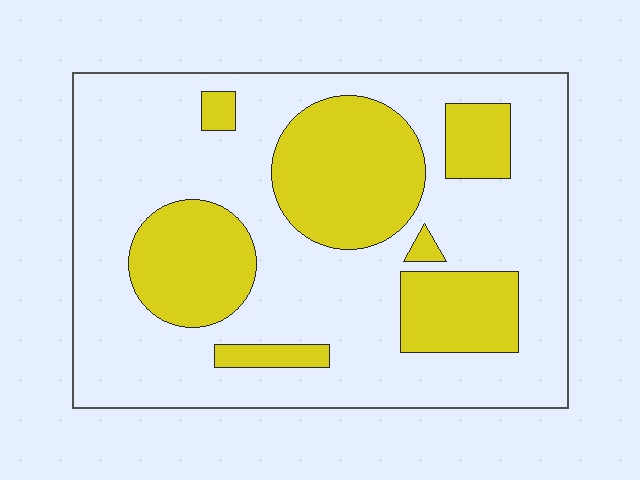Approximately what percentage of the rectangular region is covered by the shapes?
Approximately 30%.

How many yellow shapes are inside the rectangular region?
7.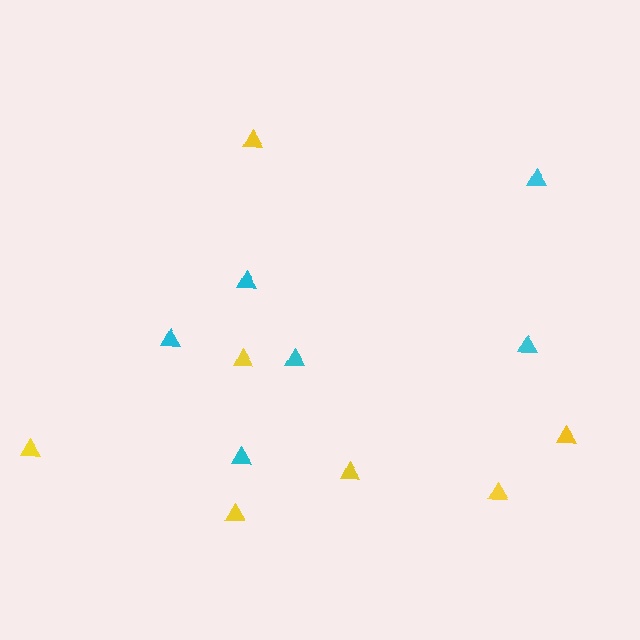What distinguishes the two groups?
There are 2 groups: one group of yellow triangles (7) and one group of cyan triangles (6).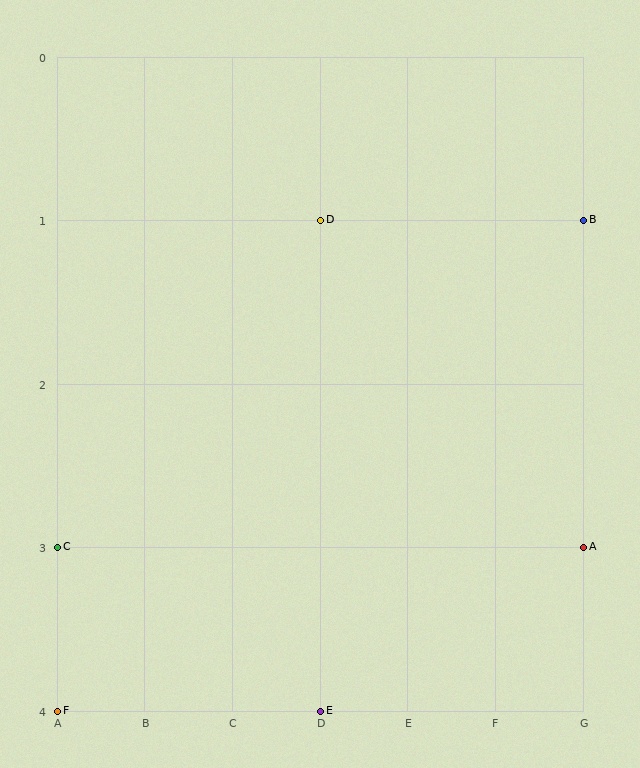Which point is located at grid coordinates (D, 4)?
Point E is at (D, 4).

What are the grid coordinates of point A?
Point A is at grid coordinates (G, 3).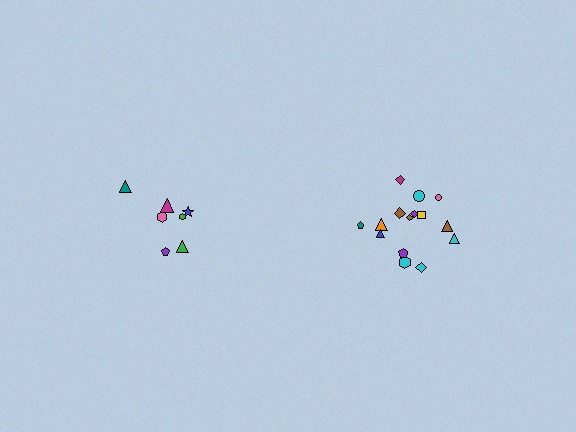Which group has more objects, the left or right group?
The right group.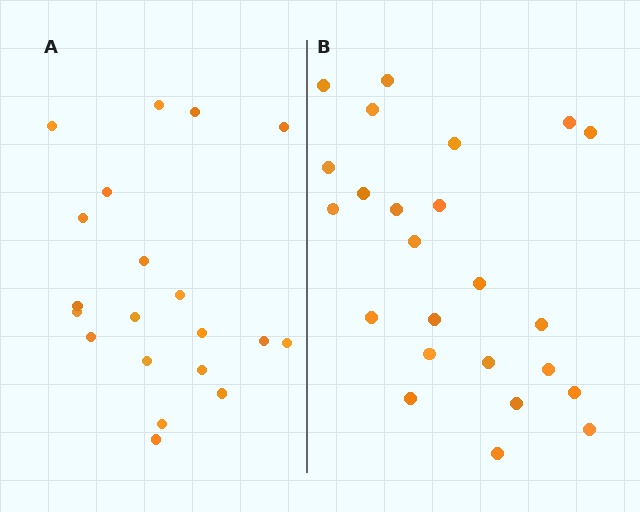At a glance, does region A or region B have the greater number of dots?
Region B (the right region) has more dots.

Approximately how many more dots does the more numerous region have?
Region B has about 4 more dots than region A.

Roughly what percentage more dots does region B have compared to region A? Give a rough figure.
About 20% more.